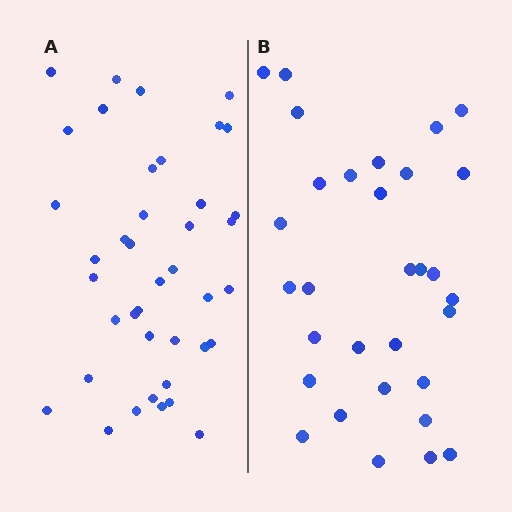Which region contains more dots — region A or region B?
Region A (the left region) has more dots.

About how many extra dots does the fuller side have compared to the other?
Region A has roughly 8 or so more dots than region B.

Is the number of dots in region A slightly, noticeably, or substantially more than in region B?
Region A has noticeably more, but not dramatically so. The ratio is roughly 1.3 to 1.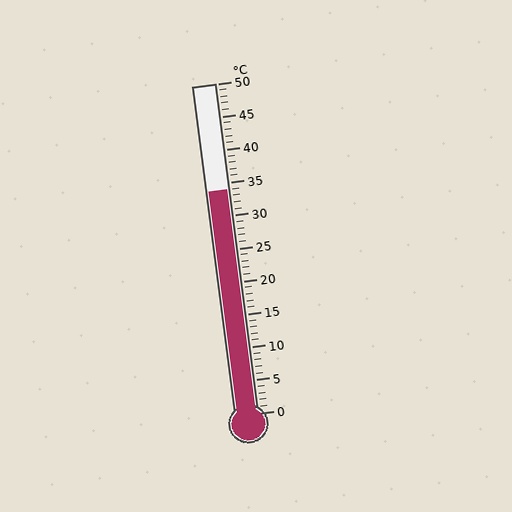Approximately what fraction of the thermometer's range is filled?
The thermometer is filled to approximately 70% of its range.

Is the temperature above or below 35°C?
The temperature is below 35°C.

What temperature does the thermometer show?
The thermometer shows approximately 34°C.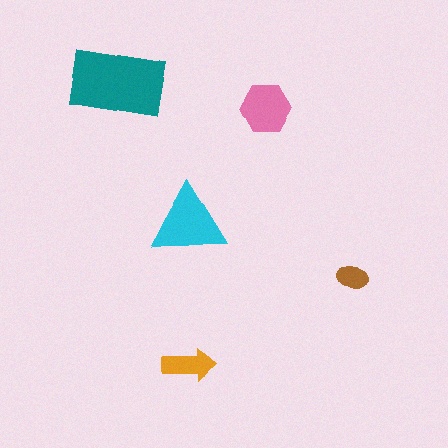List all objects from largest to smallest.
The teal rectangle, the cyan triangle, the pink hexagon, the orange arrow, the brown ellipse.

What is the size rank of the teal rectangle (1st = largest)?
1st.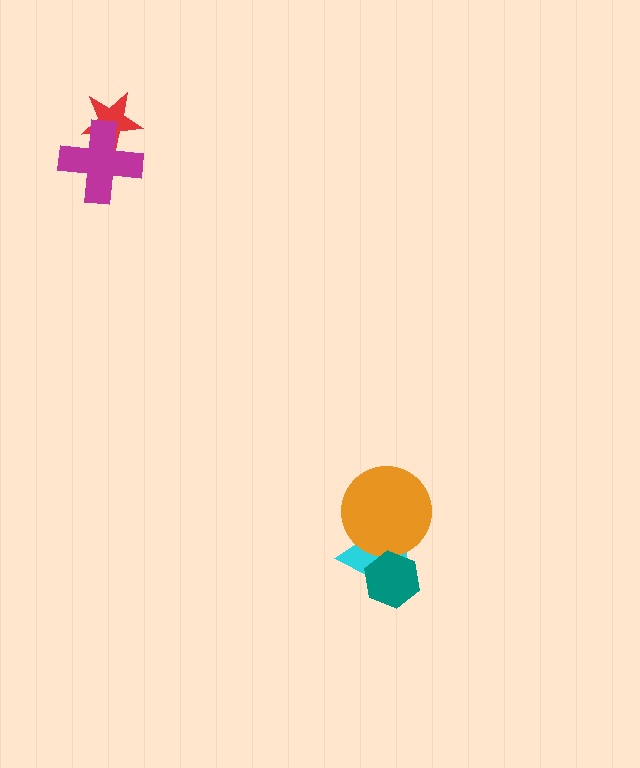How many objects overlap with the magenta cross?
1 object overlaps with the magenta cross.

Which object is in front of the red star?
The magenta cross is in front of the red star.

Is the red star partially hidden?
Yes, it is partially covered by another shape.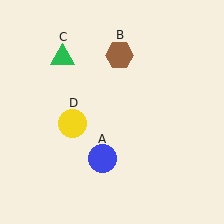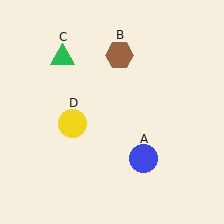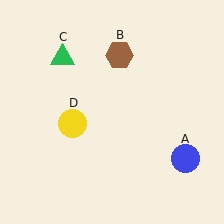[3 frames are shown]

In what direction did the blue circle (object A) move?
The blue circle (object A) moved right.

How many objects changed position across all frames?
1 object changed position: blue circle (object A).